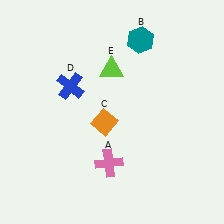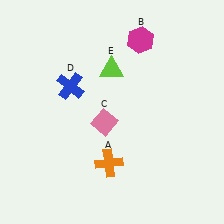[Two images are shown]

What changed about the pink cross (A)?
In Image 1, A is pink. In Image 2, it changed to orange.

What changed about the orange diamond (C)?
In Image 1, C is orange. In Image 2, it changed to pink.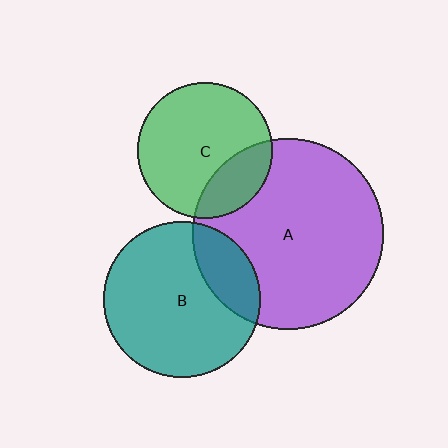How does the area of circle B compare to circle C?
Approximately 1.3 times.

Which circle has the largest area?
Circle A (purple).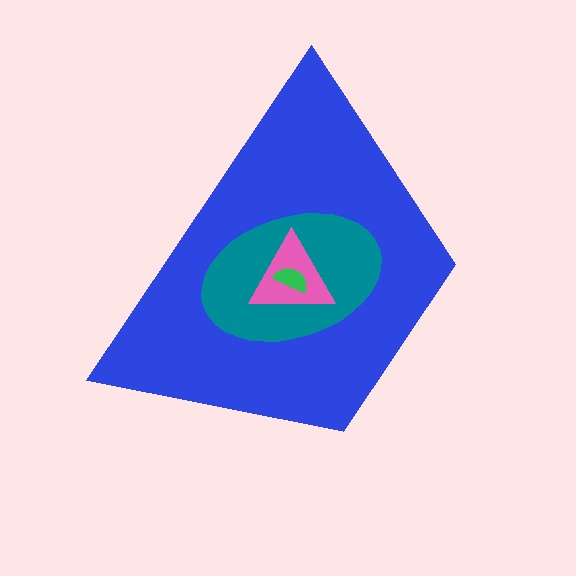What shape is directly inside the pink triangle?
The green semicircle.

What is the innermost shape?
The green semicircle.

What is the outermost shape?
The blue trapezoid.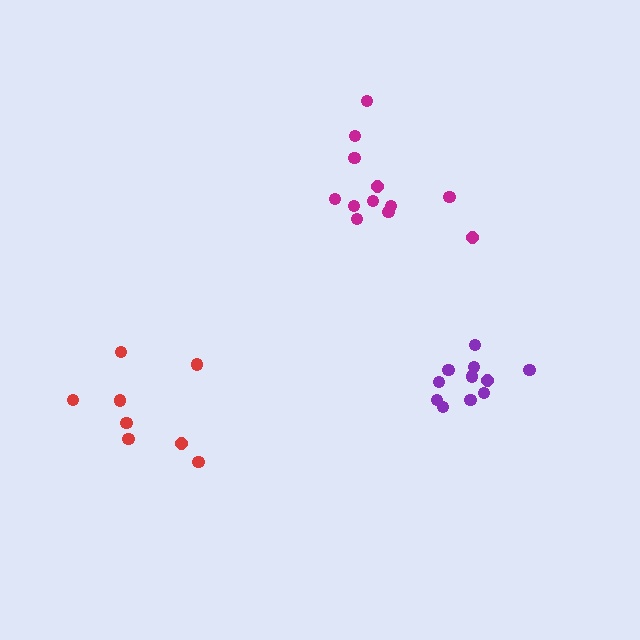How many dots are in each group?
Group 1: 8 dots, Group 2: 12 dots, Group 3: 11 dots (31 total).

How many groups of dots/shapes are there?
There are 3 groups.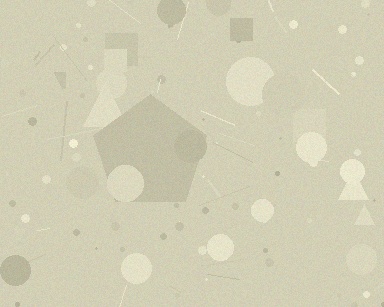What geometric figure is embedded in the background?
A pentagon is embedded in the background.